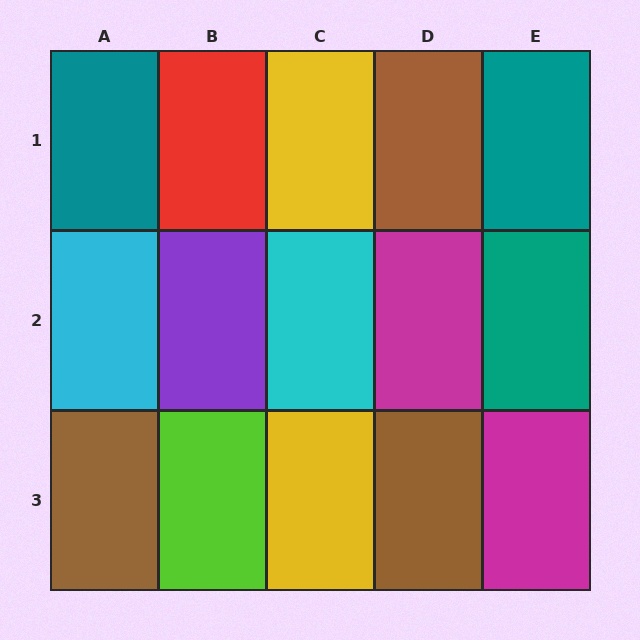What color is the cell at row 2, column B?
Purple.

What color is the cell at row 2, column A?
Cyan.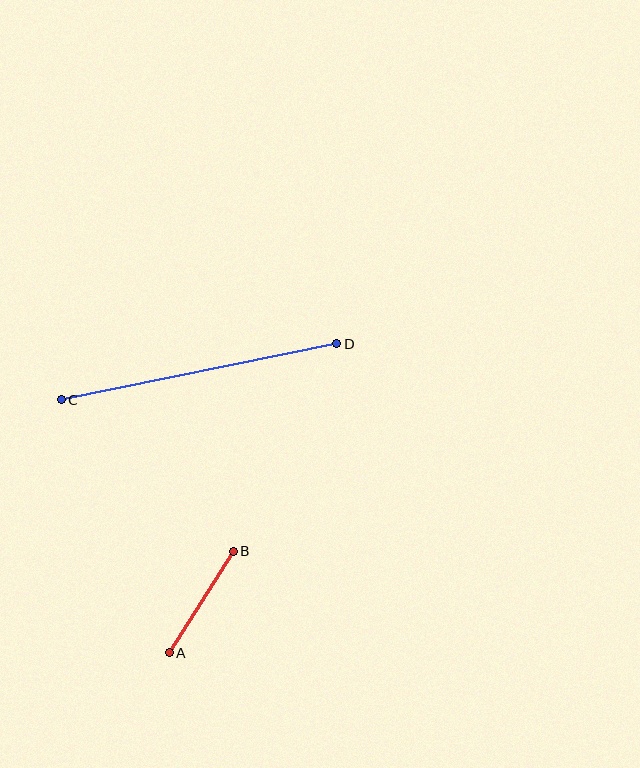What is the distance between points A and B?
The distance is approximately 120 pixels.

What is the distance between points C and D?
The distance is approximately 281 pixels.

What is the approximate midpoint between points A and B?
The midpoint is at approximately (201, 602) pixels.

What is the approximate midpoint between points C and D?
The midpoint is at approximately (199, 372) pixels.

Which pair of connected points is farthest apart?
Points C and D are farthest apart.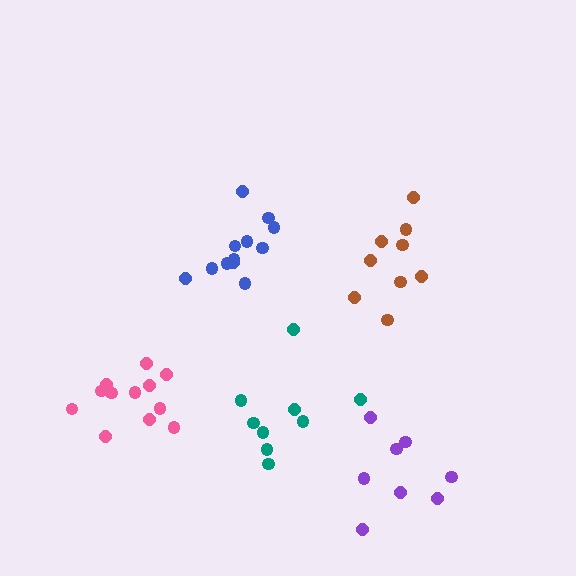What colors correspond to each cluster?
The clusters are colored: blue, pink, teal, brown, purple.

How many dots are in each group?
Group 1: 12 dots, Group 2: 12 dots, Group 3: 9 dots, Group 4: 9 dots, Group 5: 8 dots (50 total).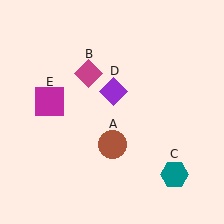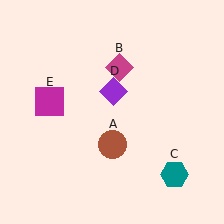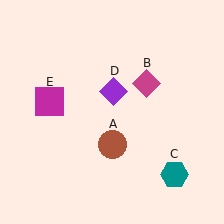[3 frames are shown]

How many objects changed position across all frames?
1 object changed position: magenta diamond (object B).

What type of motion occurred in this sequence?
The magenta diamond (object B) rotated clockwise around the center of the scene.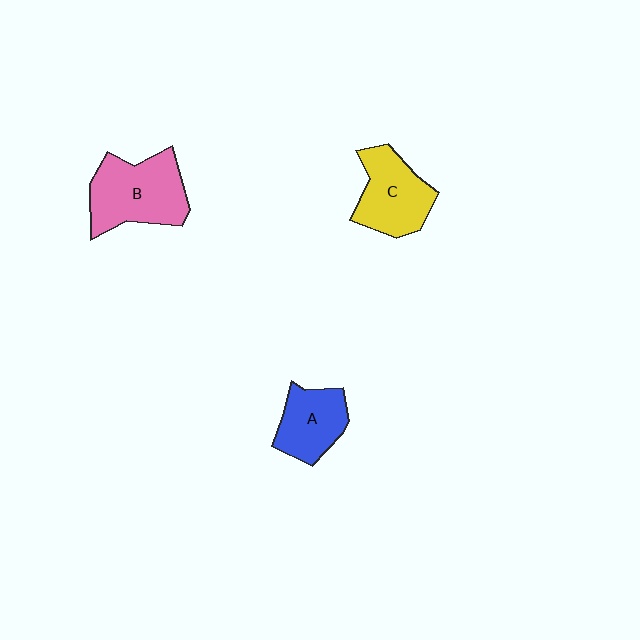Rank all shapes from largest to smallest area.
From largest to smallest: B (pink), C (yellow), A (blue).